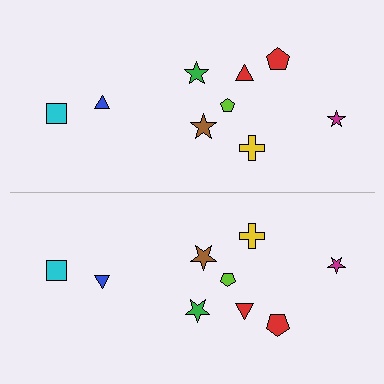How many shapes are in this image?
There are 18 shapes in this image.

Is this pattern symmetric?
Yes, this pattern has bilateral (reflection) symmetry.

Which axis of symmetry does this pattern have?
The pattern has a horizontal axis of symmetry running through the center of the image.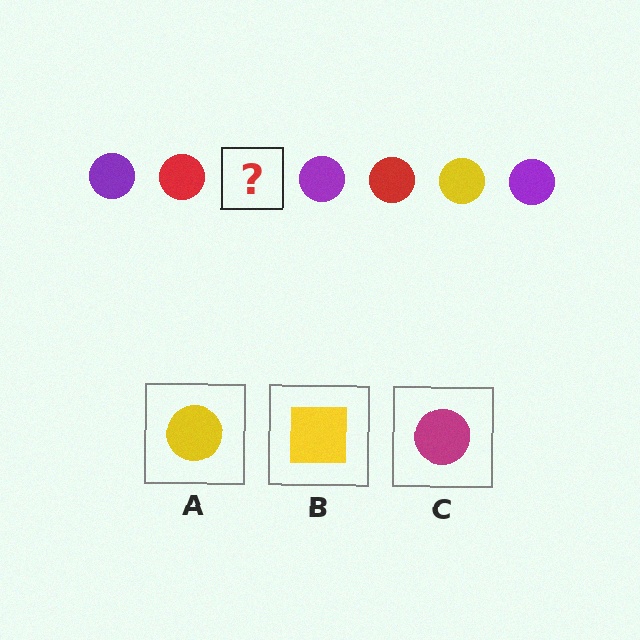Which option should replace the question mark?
Option A.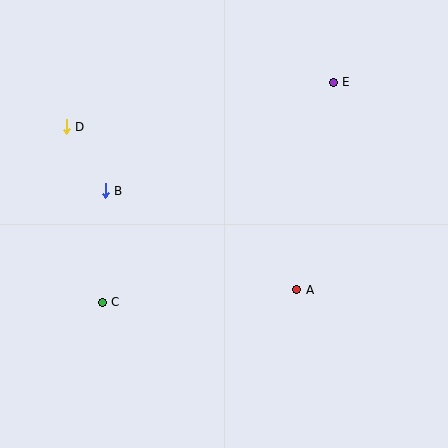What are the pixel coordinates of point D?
Point D is at (66, 127).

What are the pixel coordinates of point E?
Point E is at (333, 82).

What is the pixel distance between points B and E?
The distance between B and E is 252 pixels.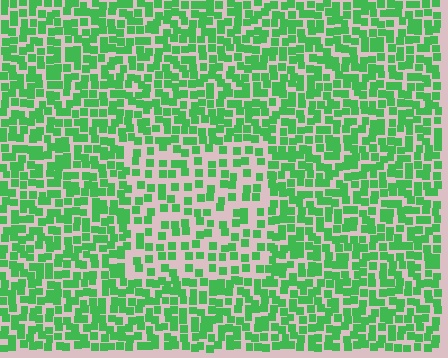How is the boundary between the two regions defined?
The boundary is defined by a change in element density (approximately 1.8x ratio). All elements are the same color, size, and shape.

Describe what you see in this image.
The image contains small green elements arranged at two different densities. A rectangle-shaped region is visible where the elements are less densely packed than the surrounding area.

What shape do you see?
I see a rectangle.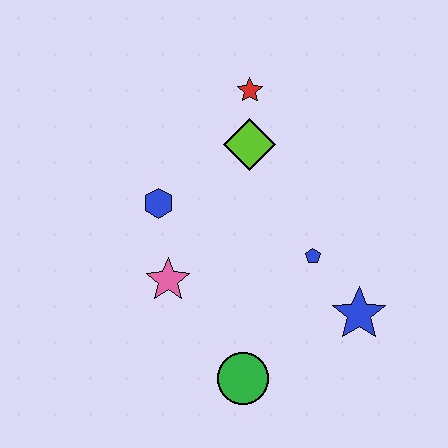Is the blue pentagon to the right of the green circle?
Yes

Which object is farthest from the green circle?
The red star is farthest from the green circle.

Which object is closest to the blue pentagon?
The blue star is closest to the blue pentagon.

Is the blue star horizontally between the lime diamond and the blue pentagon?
No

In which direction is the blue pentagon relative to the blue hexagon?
The blue pentagon is to the right of the blue hexagon.